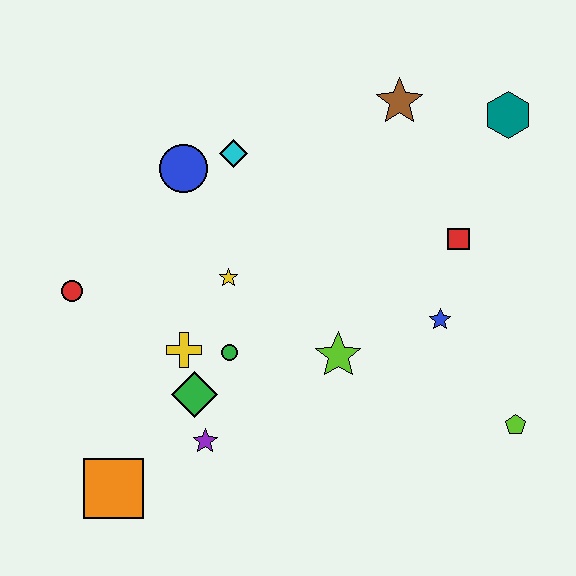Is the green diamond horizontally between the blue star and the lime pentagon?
No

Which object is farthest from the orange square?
The teal hexagon is farthest from the orange square.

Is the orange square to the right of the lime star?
No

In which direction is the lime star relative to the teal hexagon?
The lime star is below the teal hexagon.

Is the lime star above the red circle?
No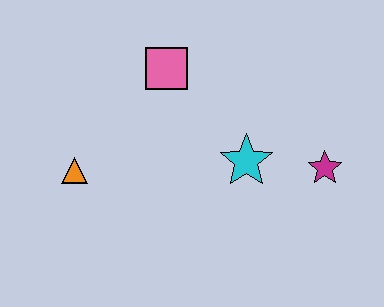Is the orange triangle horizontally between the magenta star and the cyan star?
No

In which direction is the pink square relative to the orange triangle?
The pink square is above the orange triangle.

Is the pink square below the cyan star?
No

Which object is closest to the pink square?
The cyan star is closest to the pink square.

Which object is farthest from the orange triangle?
The magenta star is farthest from the orange triangle.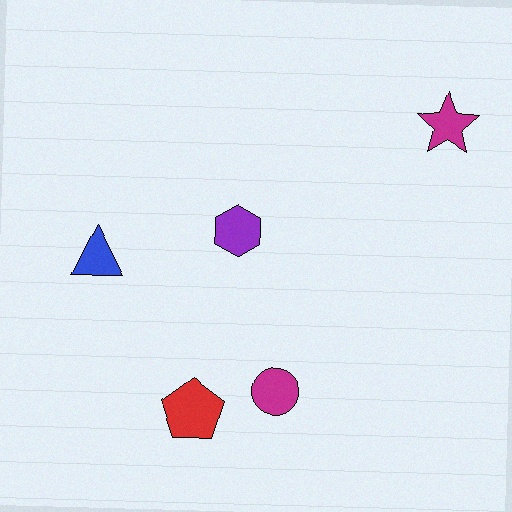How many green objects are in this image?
There are no green objects.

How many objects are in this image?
There are 5 objects.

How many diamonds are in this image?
There are no diamonds.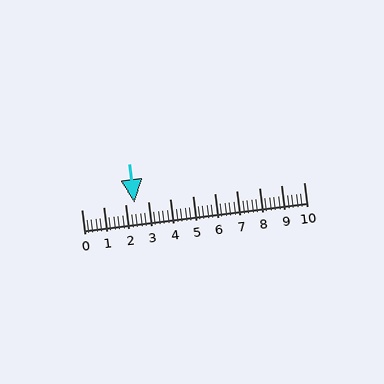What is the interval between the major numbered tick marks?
The major tick marks are spaced 1 units apart.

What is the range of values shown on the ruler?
The ruler shows values from 0 to 10.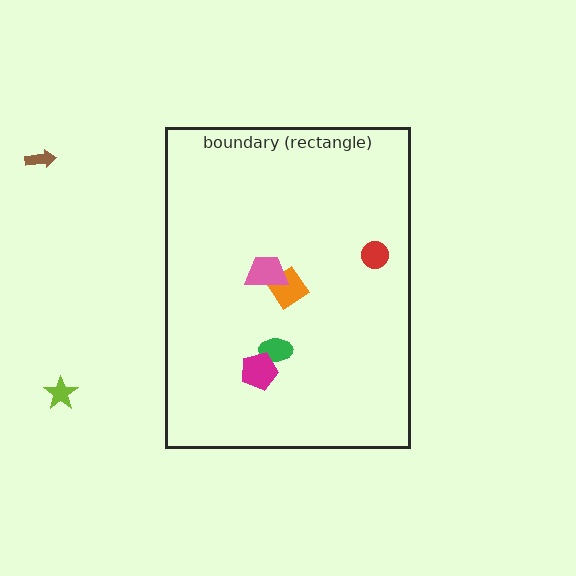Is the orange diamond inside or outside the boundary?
Inside.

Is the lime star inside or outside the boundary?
Outside.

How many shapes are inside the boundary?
5 inside, 2 outside.